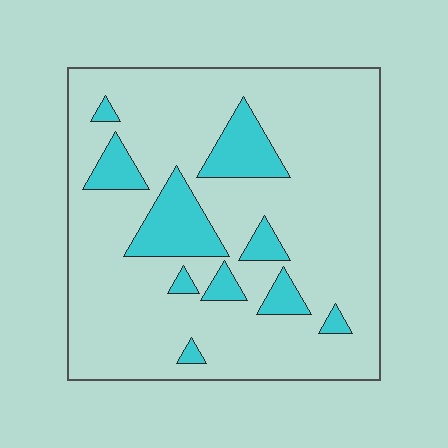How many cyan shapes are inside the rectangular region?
10.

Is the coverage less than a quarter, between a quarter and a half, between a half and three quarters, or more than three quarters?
Less than a quarter.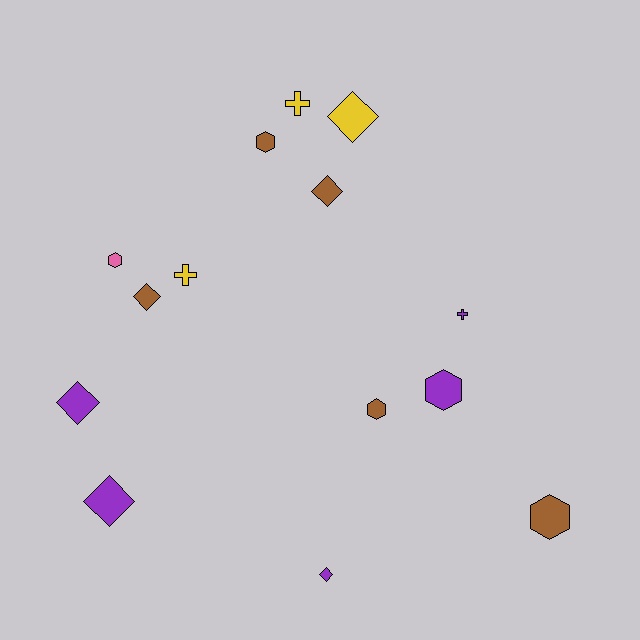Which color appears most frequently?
Purple, with 5 objects.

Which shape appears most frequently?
Diamond, with 6 objects.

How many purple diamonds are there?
There are 3 purple diamonds.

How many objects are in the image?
There are 14 objects.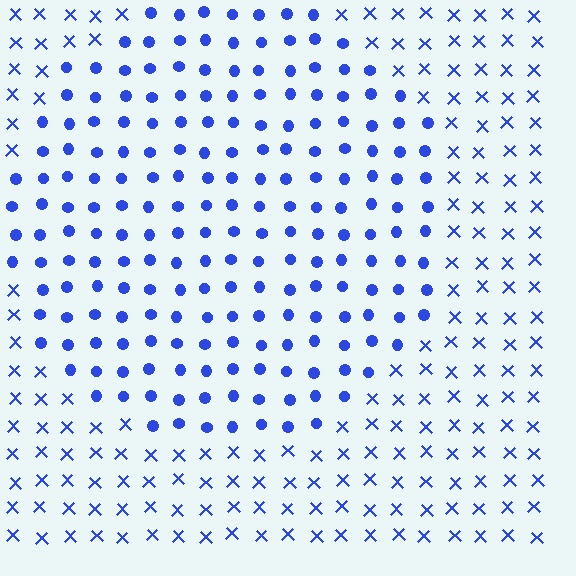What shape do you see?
I see a circle.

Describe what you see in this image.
The image is filled with small blue elements arranged in a uniform grid. A circle-shaped region contains circles, while the surrounding area contains X marks. The boundary is defined purely by the change in element shape.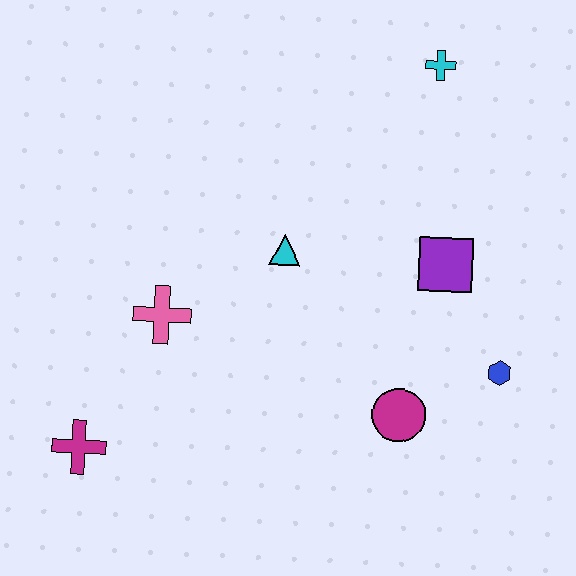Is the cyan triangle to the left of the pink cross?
No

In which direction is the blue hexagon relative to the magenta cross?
The blue hexagon is to the right of the magenta cross.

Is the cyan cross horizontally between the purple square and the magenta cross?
Yes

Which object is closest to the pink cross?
The cyan triangle is closest to the pink cross.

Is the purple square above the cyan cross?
No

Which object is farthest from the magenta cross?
The cyan cross is farthest from the magenta cross.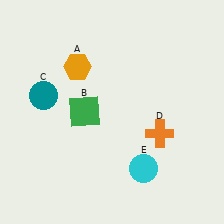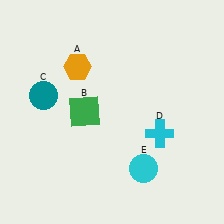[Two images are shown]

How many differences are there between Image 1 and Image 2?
There is 1 difference between the two images.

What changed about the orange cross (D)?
In Image 1, D is orange. In Image 2, it changed to cyan.